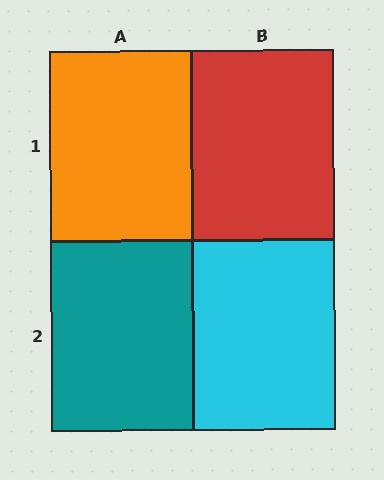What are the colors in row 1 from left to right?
Orange, red.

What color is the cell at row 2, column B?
Cyan.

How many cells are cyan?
1 cell is cyan.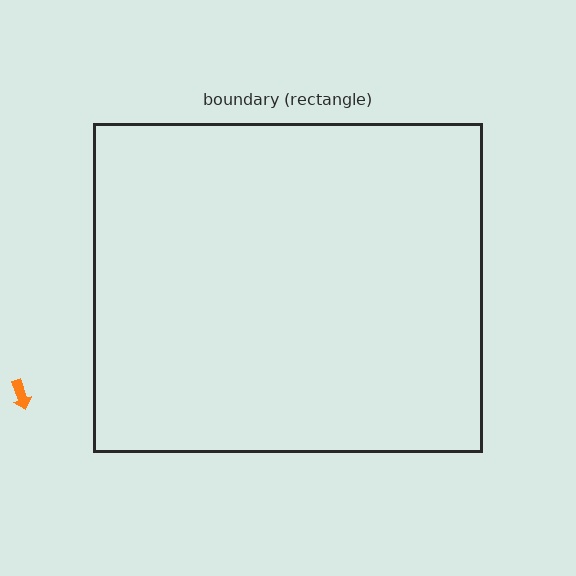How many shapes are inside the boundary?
0 inside, 1 outside.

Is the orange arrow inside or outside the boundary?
Outside.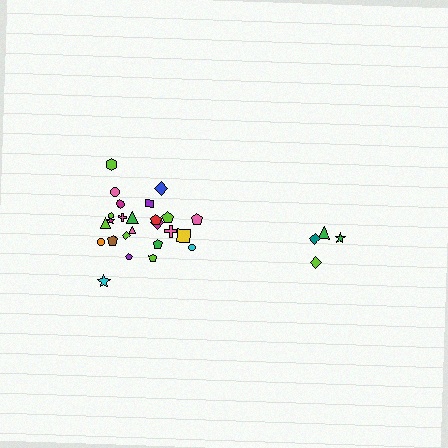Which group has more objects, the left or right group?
The left group.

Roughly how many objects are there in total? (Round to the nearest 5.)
Roughly 30 objects in total.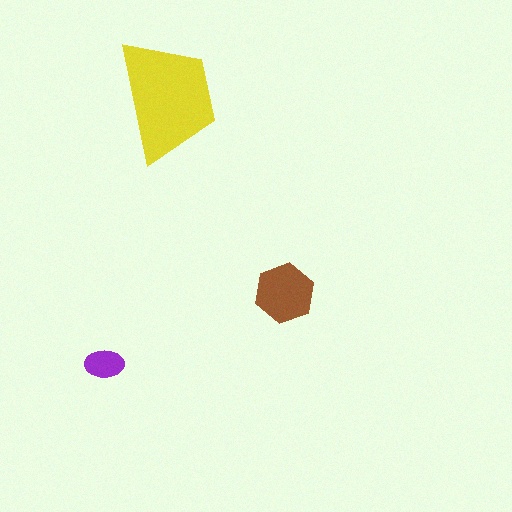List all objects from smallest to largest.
The purple ellipse, the brown hexagon, the yellow trapezoid.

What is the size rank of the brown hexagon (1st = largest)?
2nd.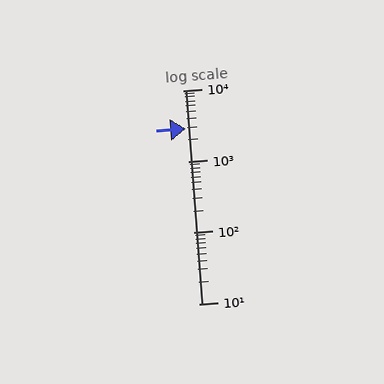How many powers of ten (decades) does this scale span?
The scale spans 3 decades, from 10 to 10000.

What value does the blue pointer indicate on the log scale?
The pointer indicates approximately 2900.